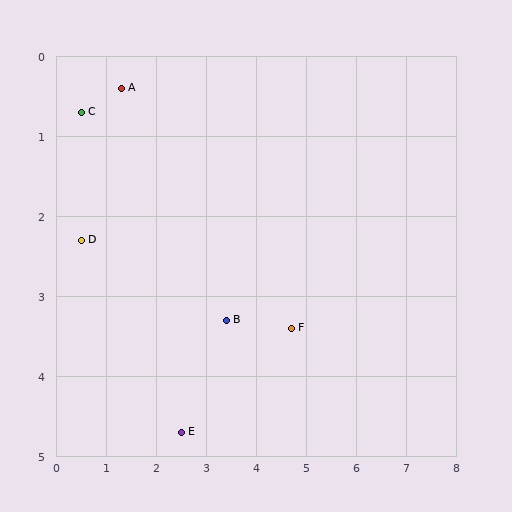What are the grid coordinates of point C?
Point C is at approximately (0.5, 0.7).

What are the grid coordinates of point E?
Point E is at approximately (2.5, 4.7).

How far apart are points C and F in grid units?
Points C and F are about 5.0 grid units apart.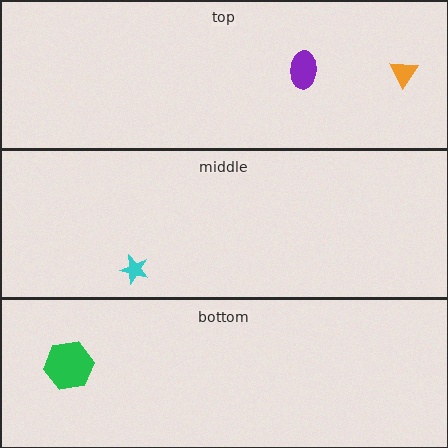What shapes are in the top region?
The orange triangle, the purple ellipse.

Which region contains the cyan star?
The middle region.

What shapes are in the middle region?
The cyan star.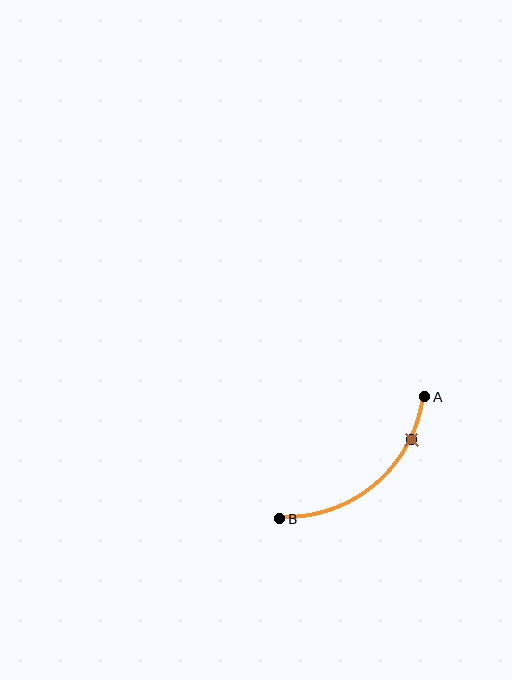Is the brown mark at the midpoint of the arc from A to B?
No. The brown mark lies on the arc but is closer to endpoint A. The arc midpoint would be at the point on the curve equidistant along the arc from both A and B.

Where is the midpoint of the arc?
The arc midpoint is the point on the curve farthest from the straight line joining A and B. It sits below and to the right of that line.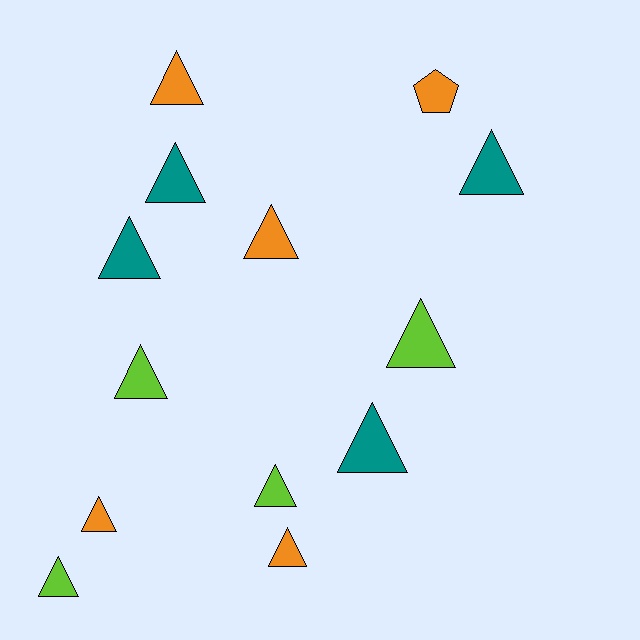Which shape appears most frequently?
Triangle, with 12 objects.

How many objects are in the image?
There are 13 objects.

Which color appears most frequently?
Orange, with 5 objects.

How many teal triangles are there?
There are 4 teal triangles.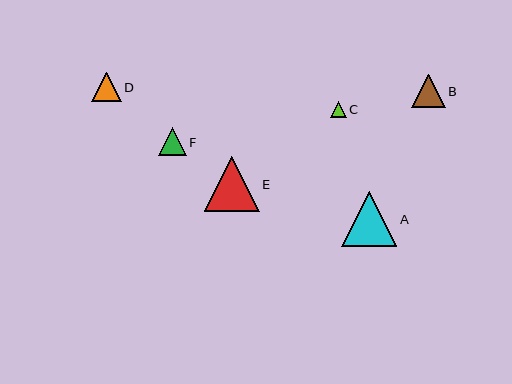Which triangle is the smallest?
Triangle C is the smallest with a size of approximately 16 pixels.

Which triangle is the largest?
Triangle A is the largest with a size of approximately 55 pixels.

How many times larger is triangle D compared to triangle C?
Triangle D is approximately 1.9 times the size of triangle C.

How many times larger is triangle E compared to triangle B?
Triangle E is approximately 1.6 times the size of triangle B.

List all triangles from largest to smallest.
From largest to smallest: A, E, B, D, F, C.